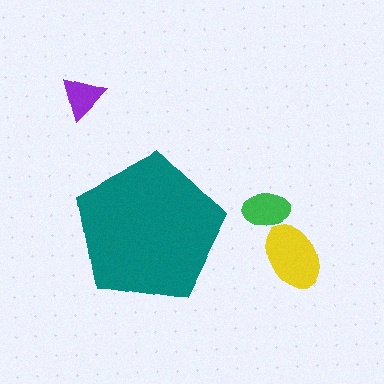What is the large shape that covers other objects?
A teal pentagon.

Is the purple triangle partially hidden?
No, the purple triangle is fully visible.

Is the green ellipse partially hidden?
No, the green ellipse is fully visible.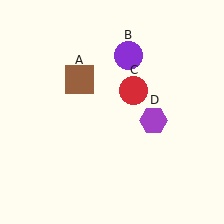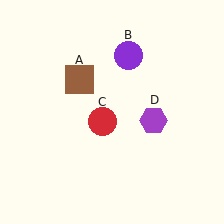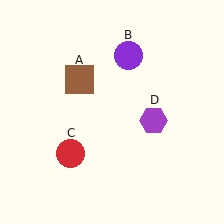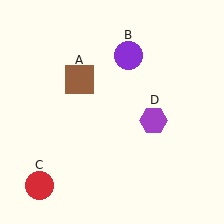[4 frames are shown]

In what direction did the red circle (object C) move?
The red circle (object C) moved down and to the left.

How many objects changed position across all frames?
1 object changed position: red circle (object C).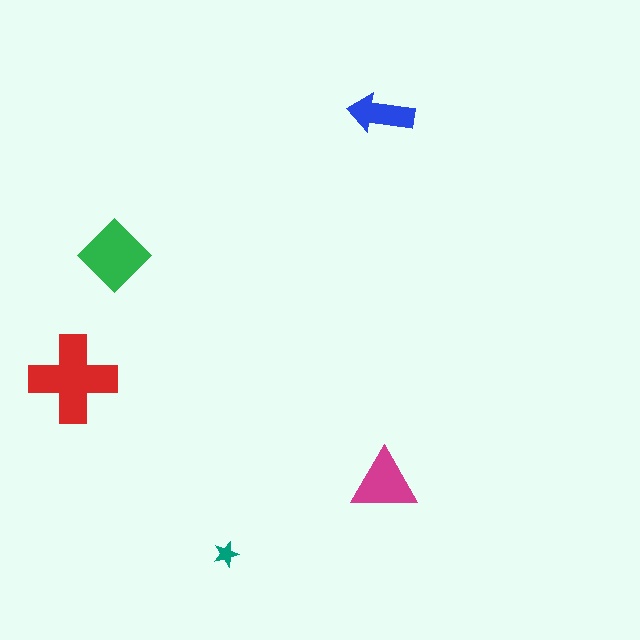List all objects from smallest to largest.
The teal star, the blue arrow, the magenta triangle, the green diamond, the red cross.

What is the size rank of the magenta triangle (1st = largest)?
3rd.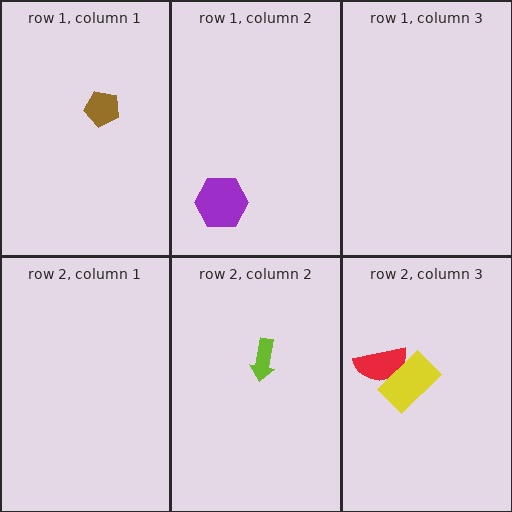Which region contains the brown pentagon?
The row 1, column 1 region.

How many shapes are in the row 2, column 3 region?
2.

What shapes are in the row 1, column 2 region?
The purple hexagon.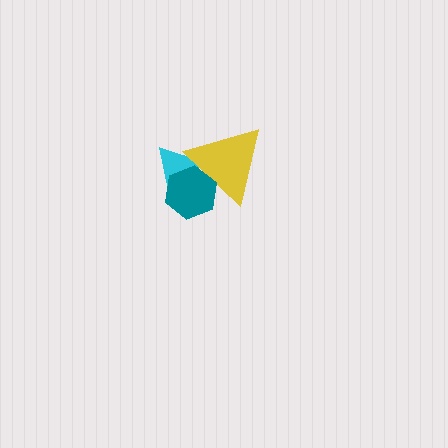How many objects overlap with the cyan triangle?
2 objects overlap with the cyan triangle.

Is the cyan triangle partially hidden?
Yes, it is partially covered by another shape.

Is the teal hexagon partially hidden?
No, no other shape covers it.